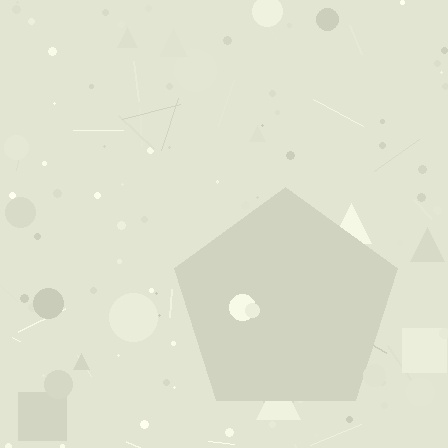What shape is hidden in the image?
A pentagon is hidden in the image.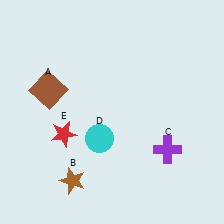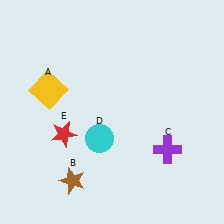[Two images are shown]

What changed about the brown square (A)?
In Image 1, A is brown. In Image 2, it changed to yellow.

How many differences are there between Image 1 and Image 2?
There is 1 difference between the two images.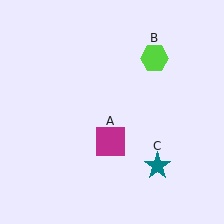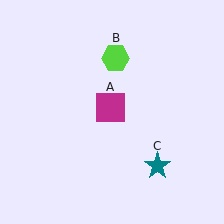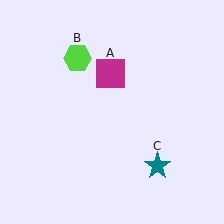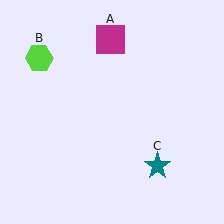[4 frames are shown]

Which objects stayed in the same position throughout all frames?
Teal star (object C) remained stationary.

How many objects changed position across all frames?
2 objects changed position: magenta square (object A), lime hexagon (object B).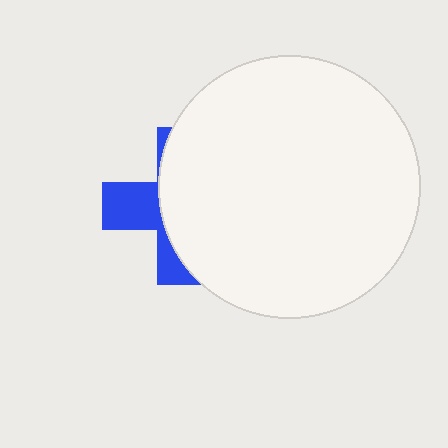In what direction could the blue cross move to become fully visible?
The blue cross could move left. That would shift it out from behind the white circle entirely.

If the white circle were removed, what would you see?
You would see the complete blue cross.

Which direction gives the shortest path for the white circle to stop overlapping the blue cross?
Moving right gives the shortest separation.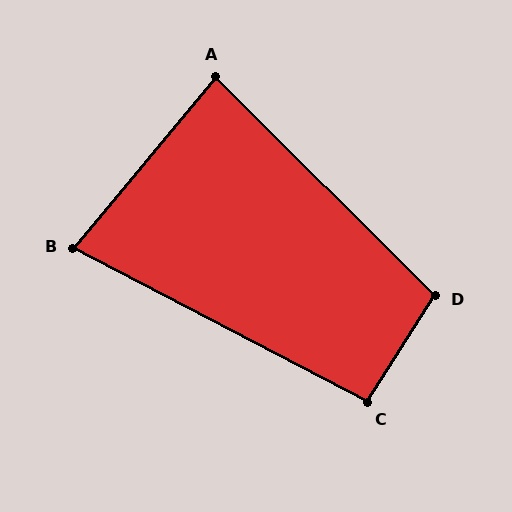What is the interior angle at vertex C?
Approximately 95 degrees (obtuse).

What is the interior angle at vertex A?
Approximately 85 degrees (acute).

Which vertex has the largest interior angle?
D, at approximately 102 degrees.